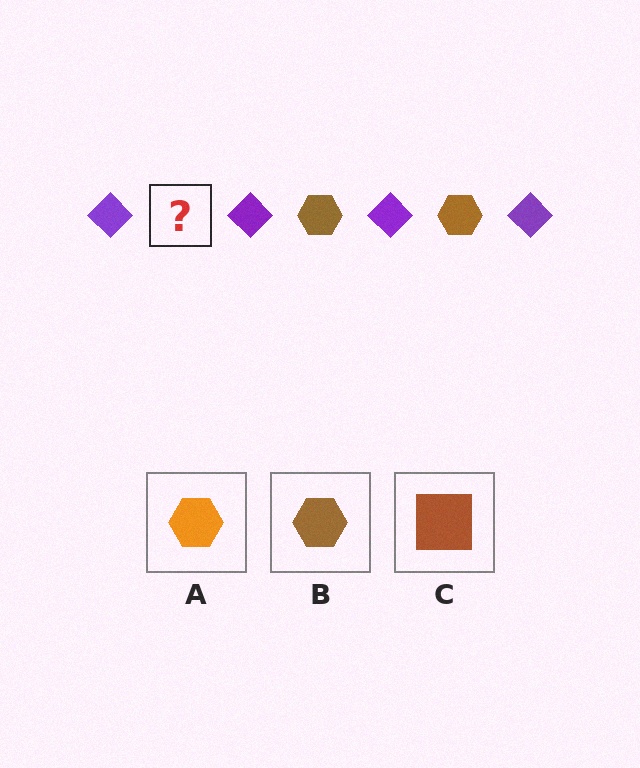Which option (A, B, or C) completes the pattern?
B.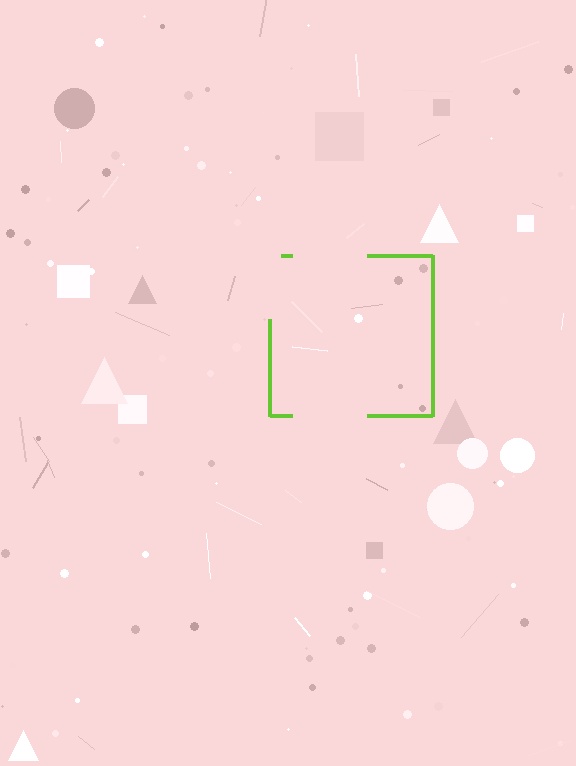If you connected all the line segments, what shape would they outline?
They would outline a square.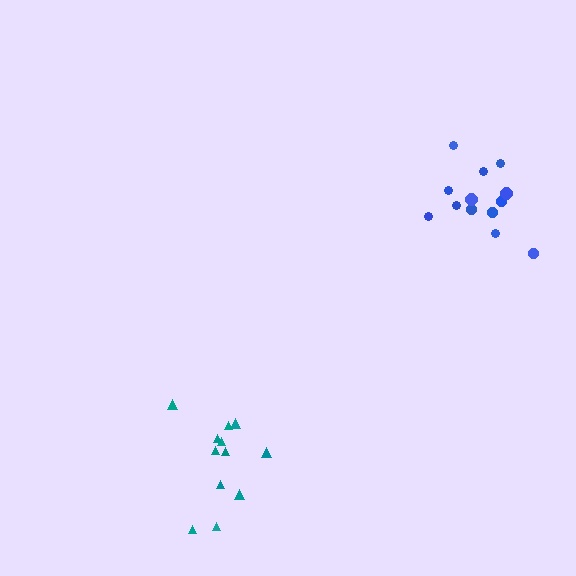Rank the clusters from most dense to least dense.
blue, teal.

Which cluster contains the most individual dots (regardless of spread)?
Blue (13).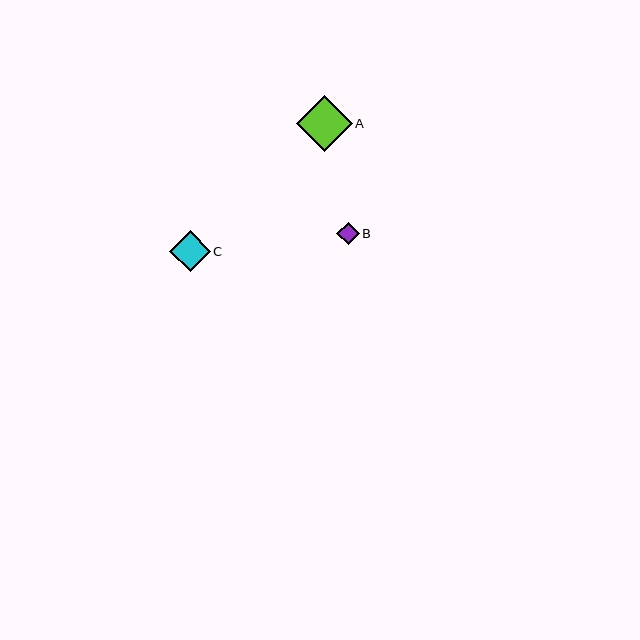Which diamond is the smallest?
Diamond B is the smallest with a size of approximately 22 pixels.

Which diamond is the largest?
Diamond A is the largest with a size of approximately 56 pixels.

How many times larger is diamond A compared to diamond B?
Diamond A is approximately 2.5 times the size of diamond B.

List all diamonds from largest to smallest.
From largest to smallest: A, C, B.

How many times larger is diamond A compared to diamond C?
Diamond A is approximately 1.4 times the size of diamond C.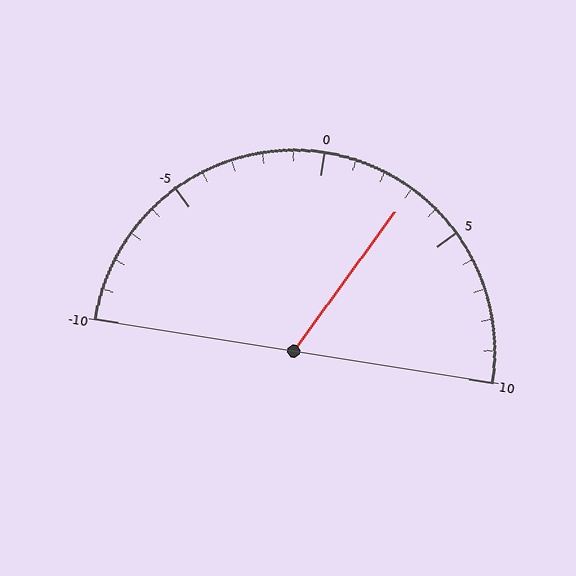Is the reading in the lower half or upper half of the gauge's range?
The reading is in the upper half of the range (-10 to 10).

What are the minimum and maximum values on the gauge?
The gauge ranges from -10 to 10.